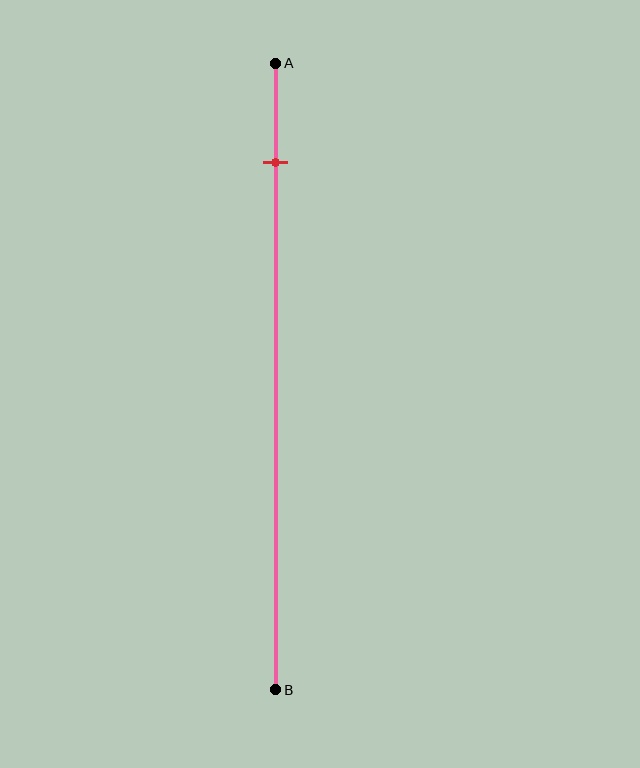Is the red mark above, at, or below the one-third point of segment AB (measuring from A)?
The red mark is above the one-third point of segment AB.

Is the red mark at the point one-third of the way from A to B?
No, the mark is at about 15% from A, not at the 33% one-third point.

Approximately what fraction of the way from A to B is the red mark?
The red mark is approximately 15% of the way from A to B.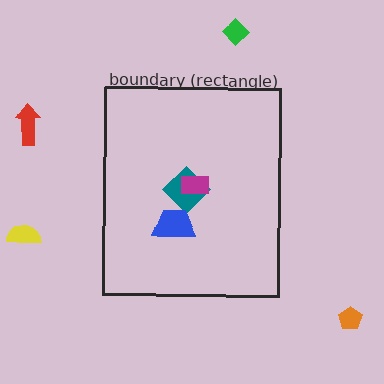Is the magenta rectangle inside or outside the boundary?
Inside.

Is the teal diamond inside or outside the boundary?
Inside.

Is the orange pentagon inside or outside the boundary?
Outside.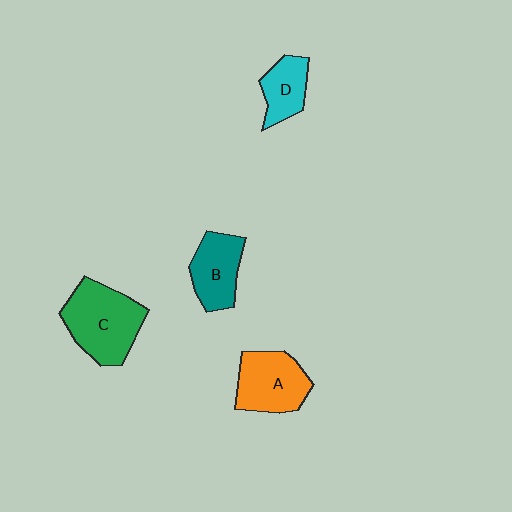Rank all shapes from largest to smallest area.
From largest to smallest: C (green), A (orange), B (teal), D (cyan).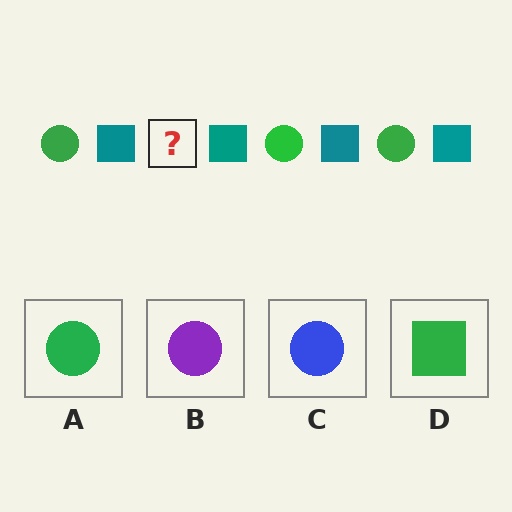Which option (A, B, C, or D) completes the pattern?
A.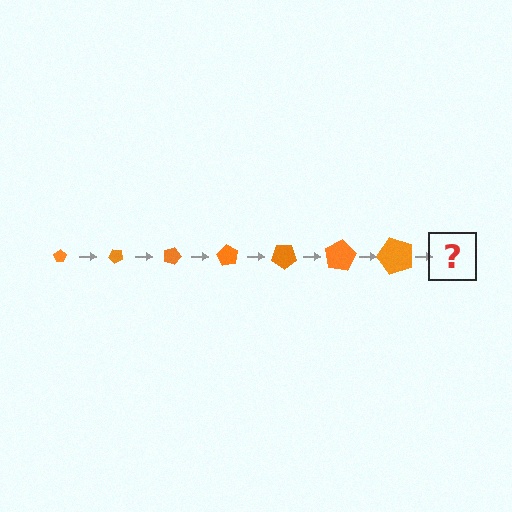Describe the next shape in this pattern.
It should be a pentagon, larger than the previous one and rotated 315 degrees from the start.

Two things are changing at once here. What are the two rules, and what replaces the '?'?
The two rules are that the pentagon grows larger each step and it rotates 45 degrees each step. The '?' should be a pentagon, larger than the previous one and rotated 315 degrees from the start.